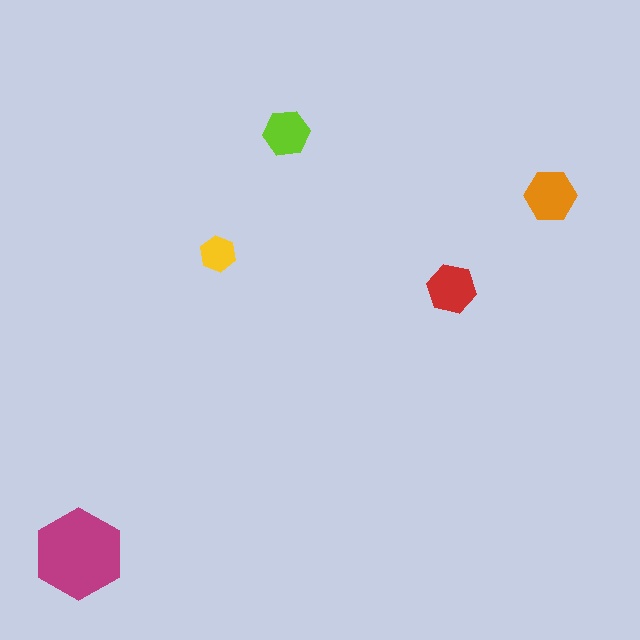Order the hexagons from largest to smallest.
the magenta one, the orange one, the red one, the lime one, the yellow one.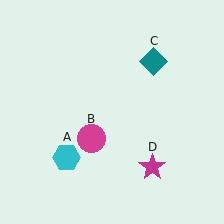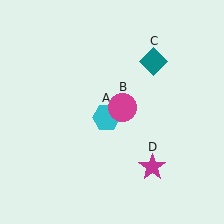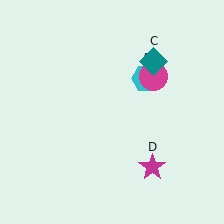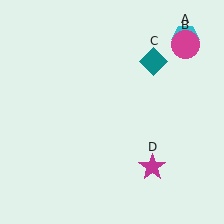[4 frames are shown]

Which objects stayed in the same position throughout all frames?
Teal diamond (object C) and magenta star (object D) remained stationary.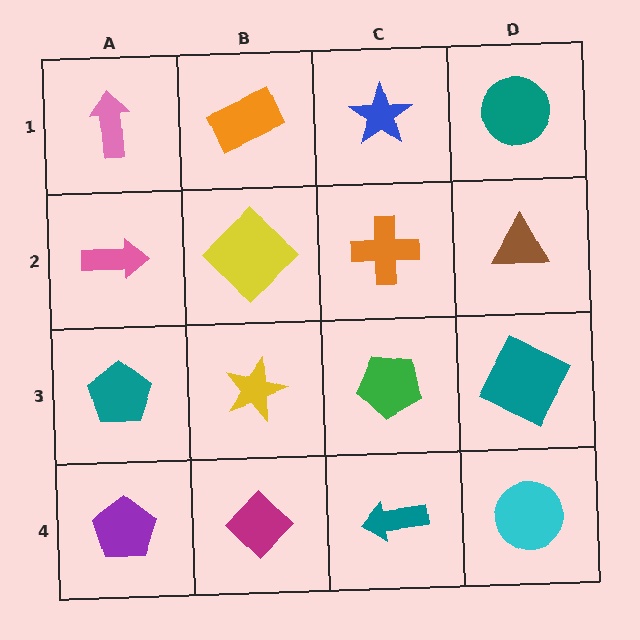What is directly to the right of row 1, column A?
An orange rectangle.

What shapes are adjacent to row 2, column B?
An orange rectangle (row 1, column B), a yellow star (row 3, column B), a pink arrow (row 2, column A), an orange cross (row 2, column C).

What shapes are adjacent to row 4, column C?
A green pentagon (row 3, column C), a magenta diamond (row 4, column B), a cyan circle (row 4, column D).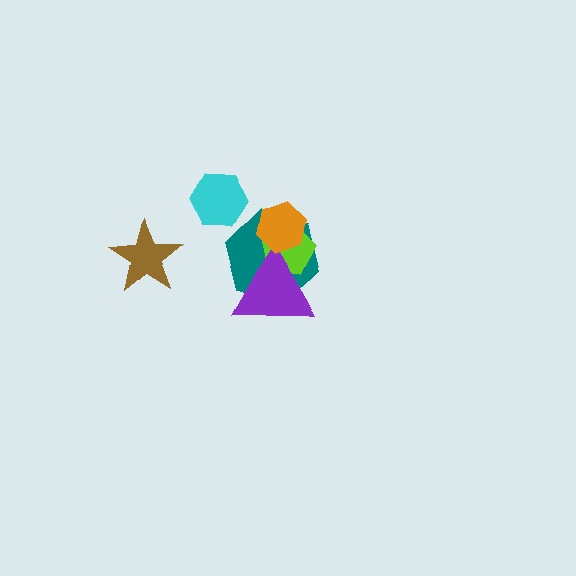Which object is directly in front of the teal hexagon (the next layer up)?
The lime pentagon is directly in front of the teal hexagon.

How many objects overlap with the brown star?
0 objects overlap with the brown star.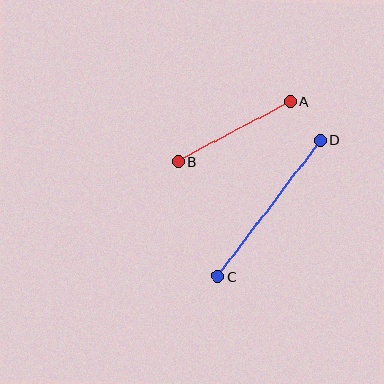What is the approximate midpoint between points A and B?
The midpoint is at approximately (234, 132) pixels.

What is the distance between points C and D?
The distance is approximately 170 pixels.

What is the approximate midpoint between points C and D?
The midpoint is at approximately (269, 208) pixels.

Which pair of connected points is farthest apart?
Points C and D are farthest apart.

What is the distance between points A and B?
The distance is approximately 127 pixels.